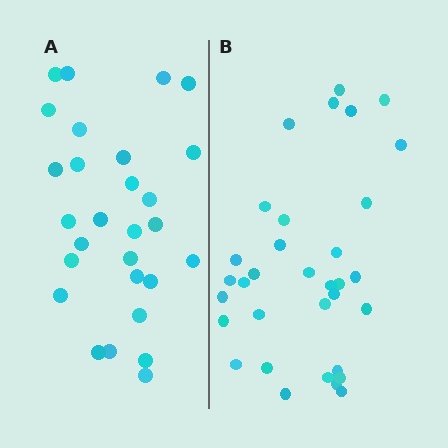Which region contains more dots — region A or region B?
Region B (the right region) has more dots.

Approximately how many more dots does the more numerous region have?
Region B has about 5 more dots than region A.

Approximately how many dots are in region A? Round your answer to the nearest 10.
About 30 dots. (The exact count is 28, which rounds to 30.)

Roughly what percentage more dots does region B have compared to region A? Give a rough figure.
About 20% more.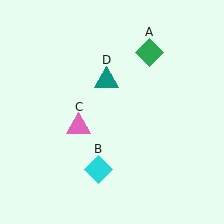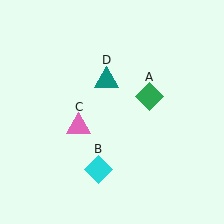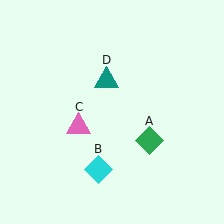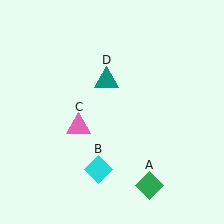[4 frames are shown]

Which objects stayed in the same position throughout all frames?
Cyan diamond (object B) and pink triangle (object C) and teal triangle (object D) remained stationary.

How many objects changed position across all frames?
1 object changed position: green diamond (object A).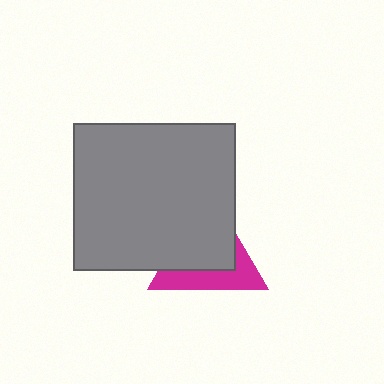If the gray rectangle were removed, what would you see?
You would see the complete magenta triangle.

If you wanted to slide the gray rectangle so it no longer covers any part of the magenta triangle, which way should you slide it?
Slide it toward the upper-left — that is the most direct way to separate the two shapes.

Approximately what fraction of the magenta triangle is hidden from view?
Roughly 62% of the magenta triangle is hidden behind the gray rectangle.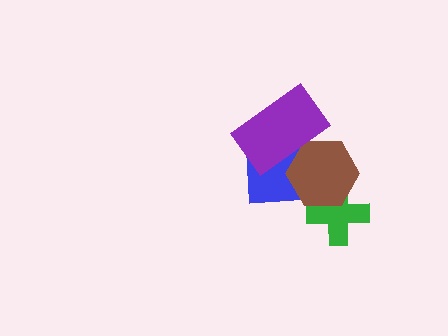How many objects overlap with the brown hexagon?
3 objects overlap with the brown hexagon.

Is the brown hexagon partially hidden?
Yes, it is partially covered by another shape.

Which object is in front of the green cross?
The brown hexagon is in front of the green cross.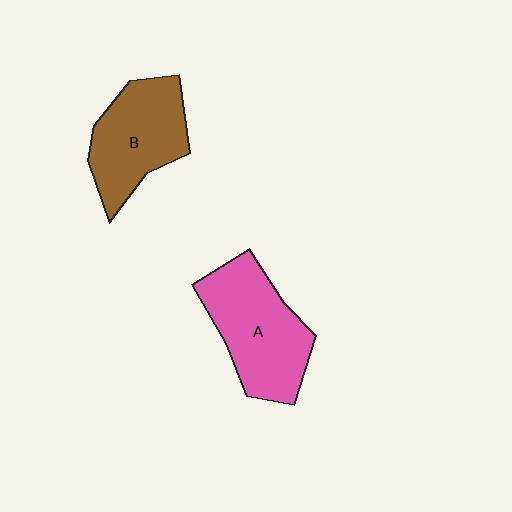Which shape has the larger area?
Shape A (pink).